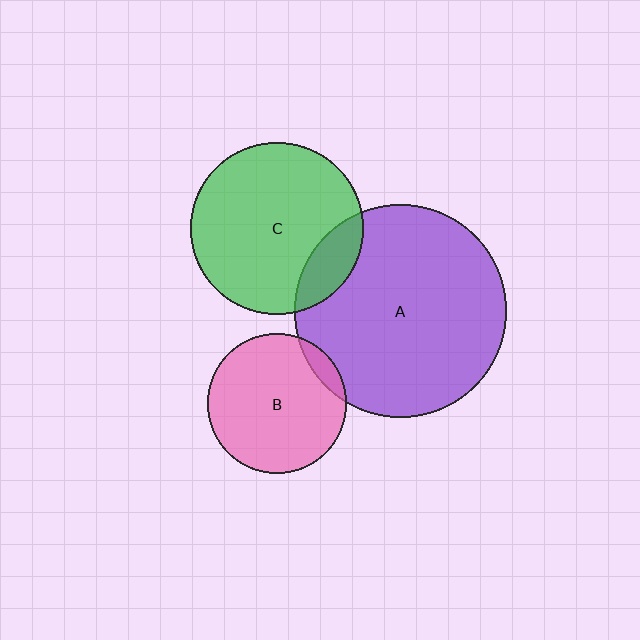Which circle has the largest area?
Circle A (purple).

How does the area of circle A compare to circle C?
Approximately 1.5 times.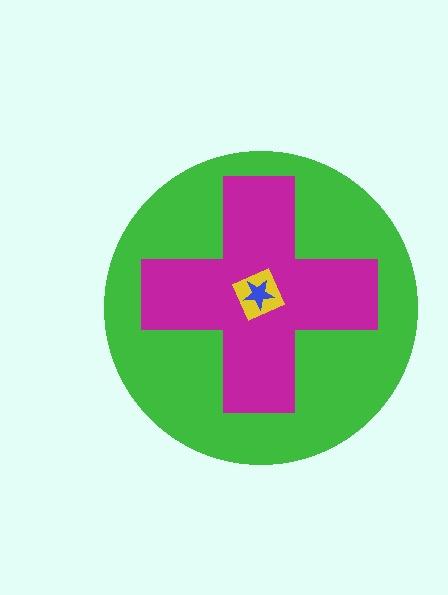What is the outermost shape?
The green circle.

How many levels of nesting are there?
4.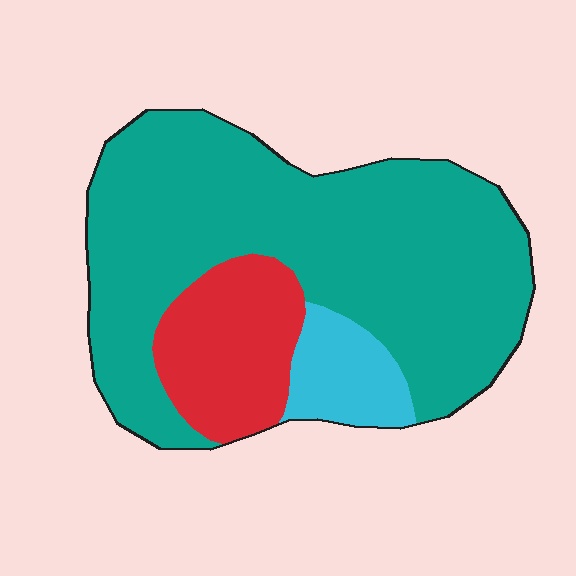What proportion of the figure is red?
Red covers about 20% of the figure.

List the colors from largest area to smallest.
From largest to smallest: teal, red, cyan.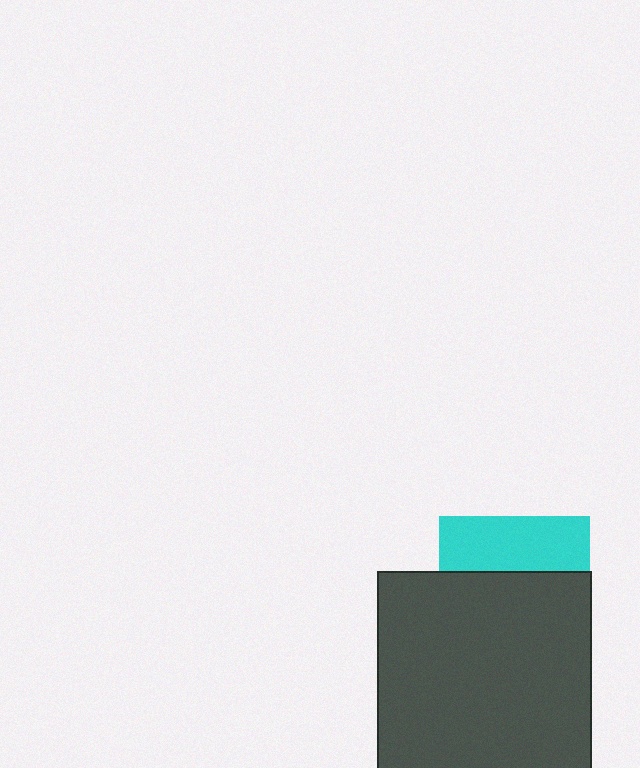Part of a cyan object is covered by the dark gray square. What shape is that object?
It is a square.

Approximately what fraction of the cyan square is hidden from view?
Roughly 63% of the cyan square is hidden behind the dark gray square.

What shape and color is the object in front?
The object in front is a dark gray square.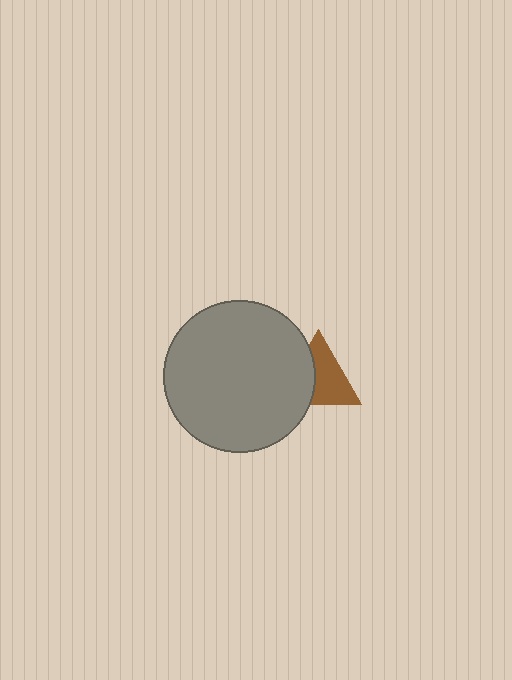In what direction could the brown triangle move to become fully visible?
The brown triangle could move right. That would shift it out from behind the gray circle entirely.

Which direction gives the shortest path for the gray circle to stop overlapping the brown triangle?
Moving left gives the shortest separation.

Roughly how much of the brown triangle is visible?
About half of it is visible (roughly 60%).